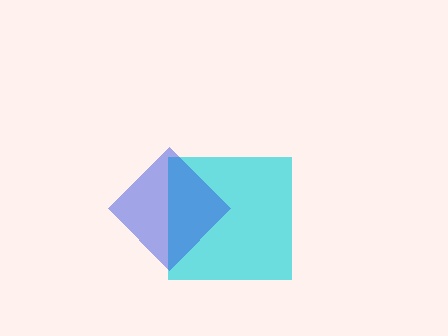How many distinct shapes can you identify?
There are 2 distinct shapes: a cyan square, a blue diamond.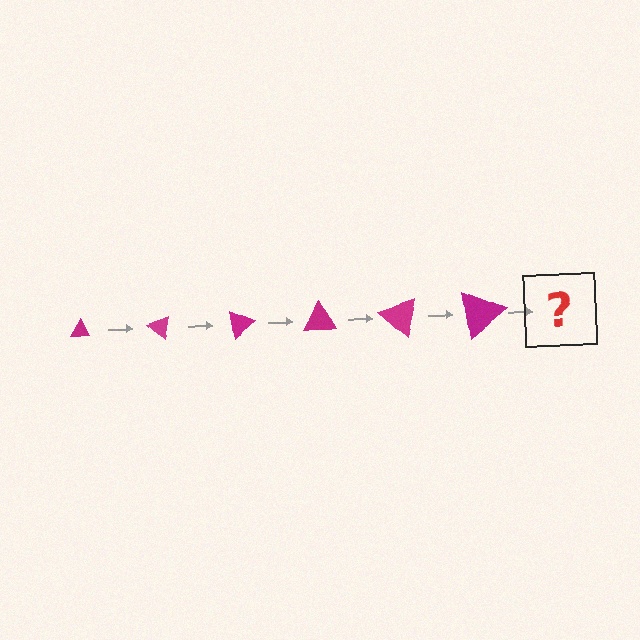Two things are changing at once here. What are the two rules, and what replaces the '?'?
The two rules are that the triangle grows larger each step and it rotates 40 degrees each step. The '?' should be a triangle, larger than the previous one and rotated 240 degrees from the start.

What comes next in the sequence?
The next element should be a triangle, larger than the previous one and rotated 240 degrees from the start.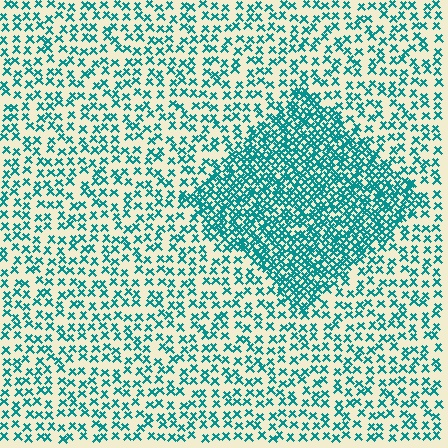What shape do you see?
I see a diamond.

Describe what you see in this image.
The image contains small teal elements arranged at two different densities. A diamond-shaped region is visible where the elements are more densely packed than the surrounding area.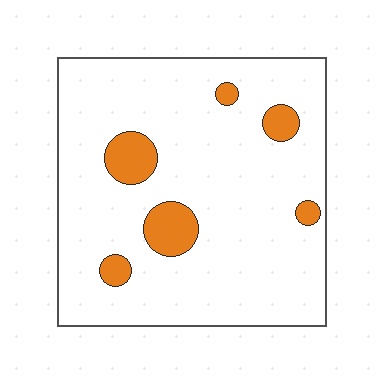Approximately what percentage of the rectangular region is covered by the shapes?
Approximately 10%.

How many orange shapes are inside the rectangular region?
6.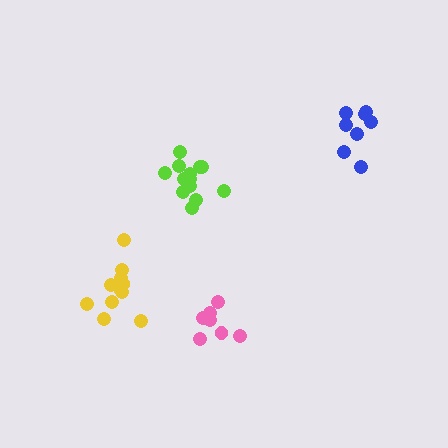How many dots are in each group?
Group 1: 13 dots, Group 2: 8 dots, Group 3: 7 dots, Group 4: 11 dots (39 total).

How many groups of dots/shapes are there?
There are 4 groups.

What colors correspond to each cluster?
The clusters are colored: lime, blue, pink, yellow.